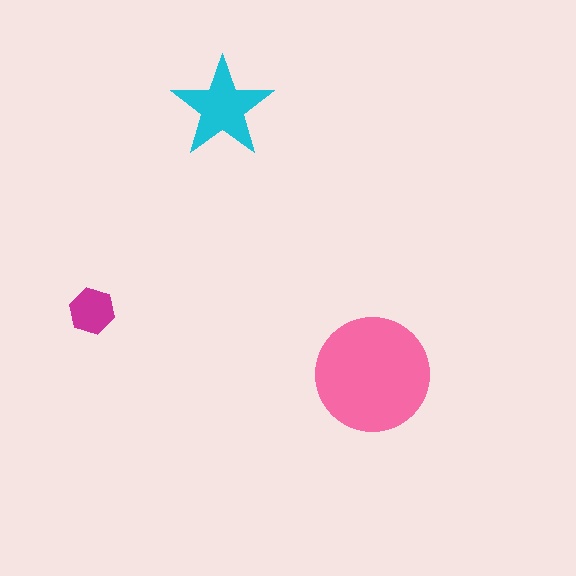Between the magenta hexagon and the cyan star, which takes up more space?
The cyan star.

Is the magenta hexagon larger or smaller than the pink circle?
Smaller.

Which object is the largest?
The pink circle.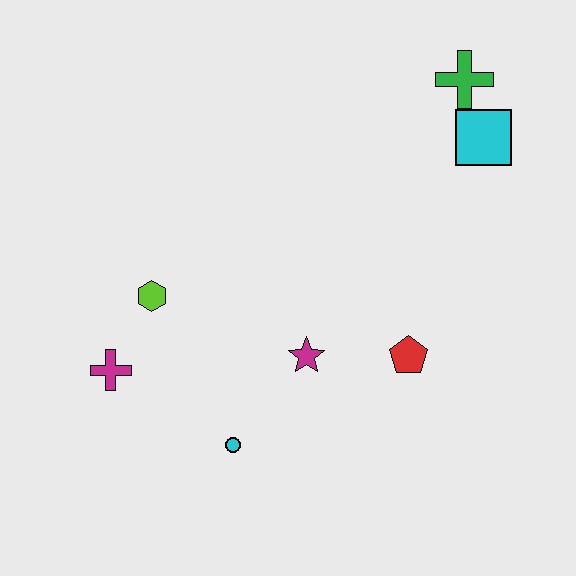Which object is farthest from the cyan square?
The magenta cross is farthest from the cyan square.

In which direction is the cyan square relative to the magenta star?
The cyan square is above the magenta star.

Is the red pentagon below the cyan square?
Yes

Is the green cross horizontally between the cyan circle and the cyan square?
Yes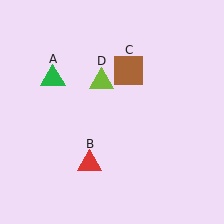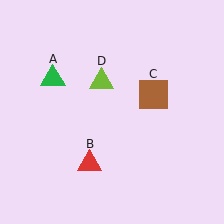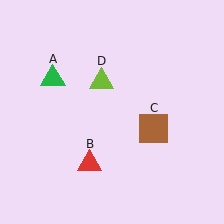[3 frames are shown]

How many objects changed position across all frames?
1 object changed position: brown square (object C).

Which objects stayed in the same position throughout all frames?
Green triangle (object A) and red triangle (object B) and lime triangle (object D) remained stationary.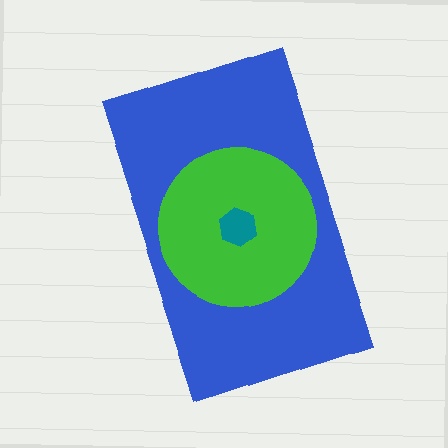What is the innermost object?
The teal hexagon.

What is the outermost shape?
The blue rectangle.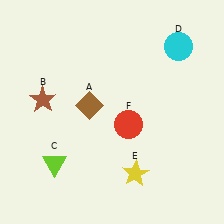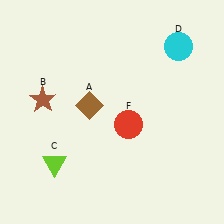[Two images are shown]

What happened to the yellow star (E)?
The yellow star (E) was removed in Image 2. It was in the bottom-right area of Image 1.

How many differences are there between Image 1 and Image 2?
There is 1 difference between the two images.